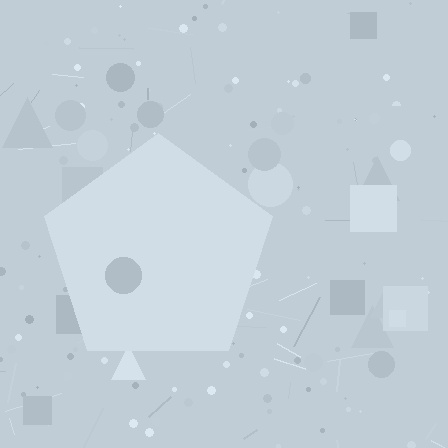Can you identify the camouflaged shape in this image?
The camouflaged shape is a pentagon.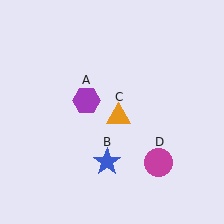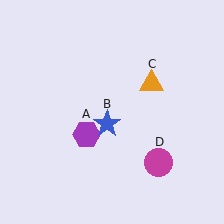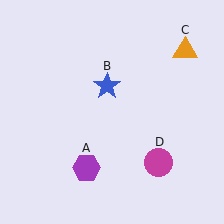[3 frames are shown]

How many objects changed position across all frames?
3 objects changed position: purple hexagon (object A), blue star (object B), orange triangle (object C).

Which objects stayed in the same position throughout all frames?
Magenta circle (object D) remained stationary.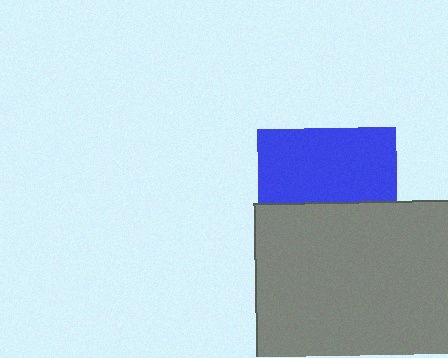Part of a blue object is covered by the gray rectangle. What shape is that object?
It is a square.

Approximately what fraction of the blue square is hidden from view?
Roughly 46% of the blue square is hidden behind the gray rectangle.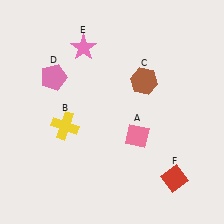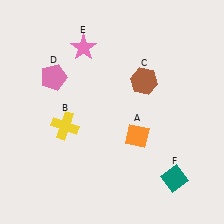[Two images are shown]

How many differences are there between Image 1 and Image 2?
There are 2 differences between the two images.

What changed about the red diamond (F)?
In Image 1, F is red. In Image 2, it changed to teal.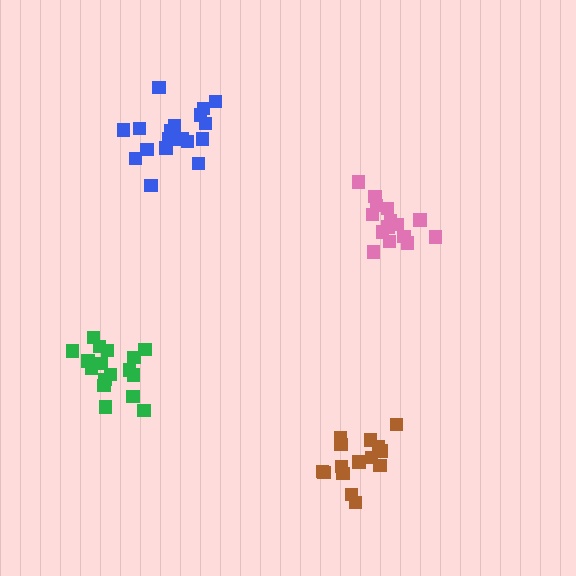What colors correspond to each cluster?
The clusters are colored: pink, brown, green, blue.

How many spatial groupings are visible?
There are 4 spatial groupings.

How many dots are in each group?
Group 1: 15 dots, Group 2: 15 dots, Group 3: 17 dots, Group 4: 18 dots (65 total).